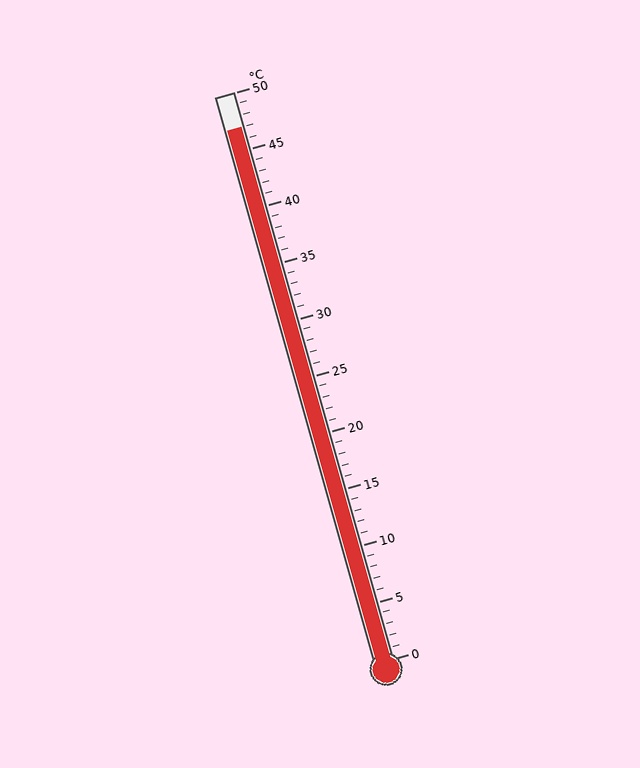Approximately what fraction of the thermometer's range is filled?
The thermometer is filled to approximately 95% of its range.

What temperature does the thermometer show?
The thermometer shows approximately 47°C.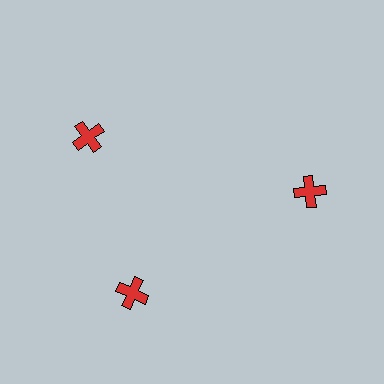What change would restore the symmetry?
The symmetry would be restored by rotating it back into even spacing with its neighbors so that all 3 crosses sit at equal angles and equal distance from the center.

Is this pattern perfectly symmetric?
No. The 3 red crosses are arranged in a ring, but one element near the 11 o'clock position is rotated out of alignment along the ring, breaking the 3-fold rotational symmetry.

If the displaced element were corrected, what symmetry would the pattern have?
It would have 3-fold rotational symmetry — the pattern would map onto itself every 120 degrees.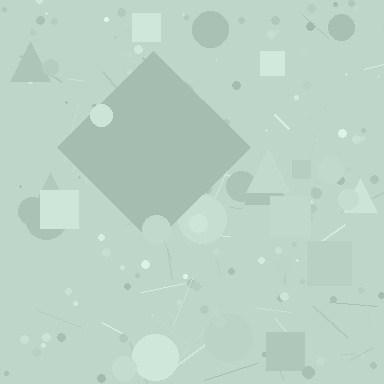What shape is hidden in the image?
A diamond is hidden in the image.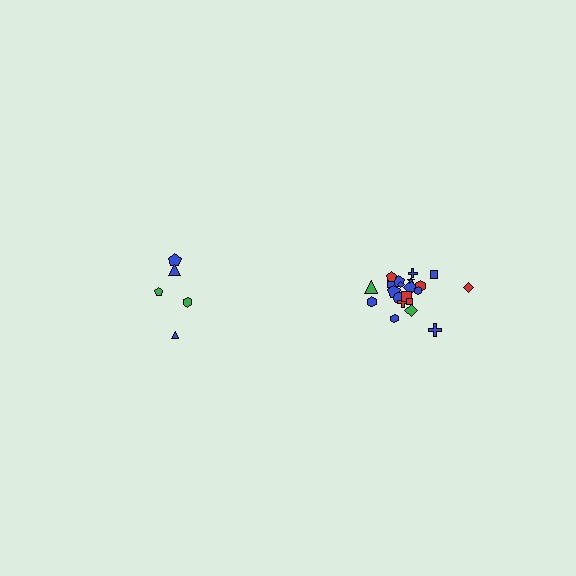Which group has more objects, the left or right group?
The right group.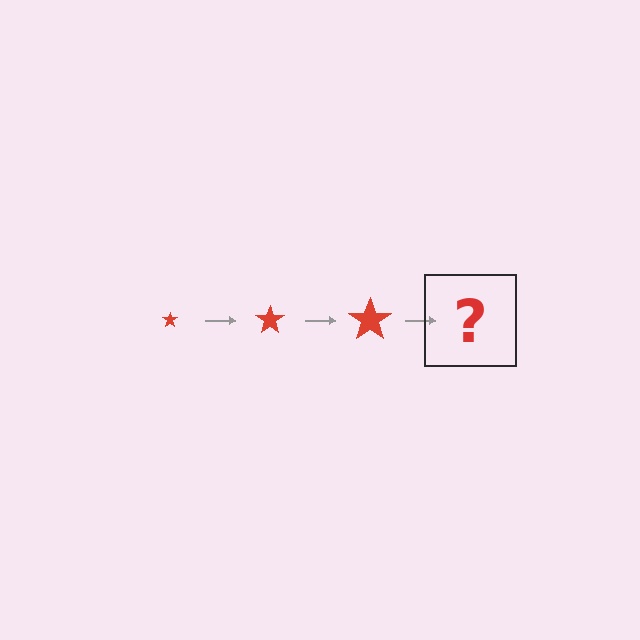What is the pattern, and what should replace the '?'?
The pattern is that the star gets progressively larger each step. The '?' should be a red star, larger than the previous one.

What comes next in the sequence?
The next element should be a red star, larger than the previous one.